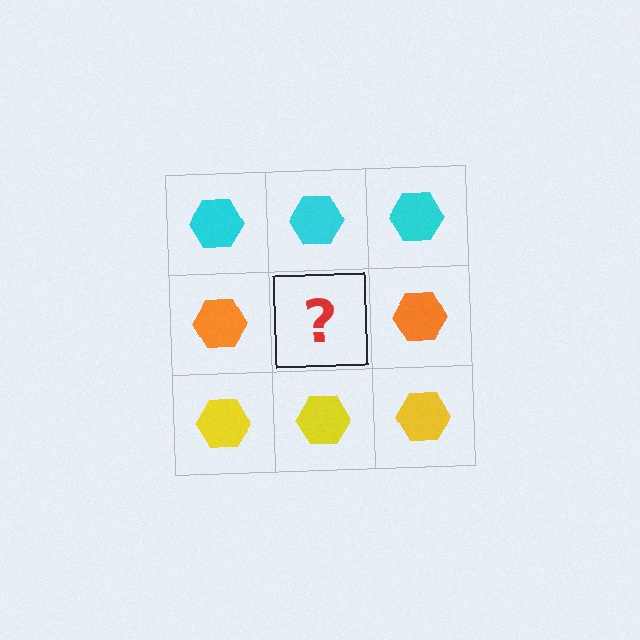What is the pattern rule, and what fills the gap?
The rule is that each row has a consistent color. The gap should be filled with an orange hexagon.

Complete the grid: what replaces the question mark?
The question mark should be replaced with an orange hexagon.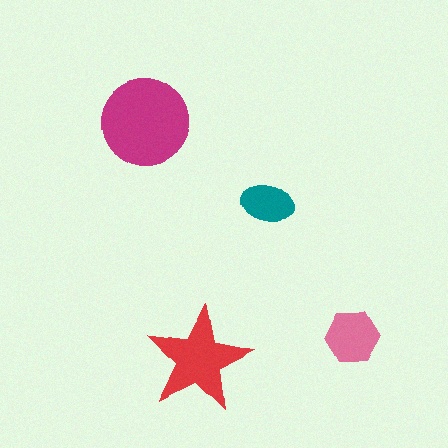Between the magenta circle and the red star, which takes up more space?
The magenta circle.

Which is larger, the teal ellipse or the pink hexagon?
The pink hexagon.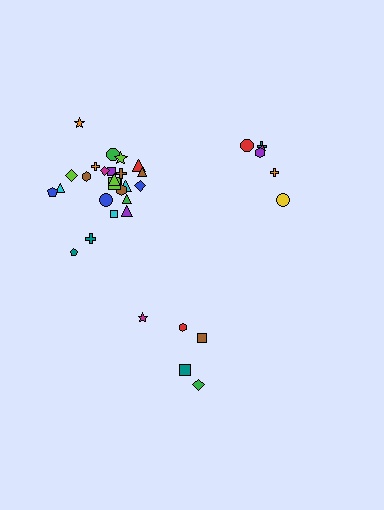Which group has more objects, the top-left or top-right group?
The top-left group.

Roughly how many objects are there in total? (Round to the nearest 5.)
Roughly 35 objects in total.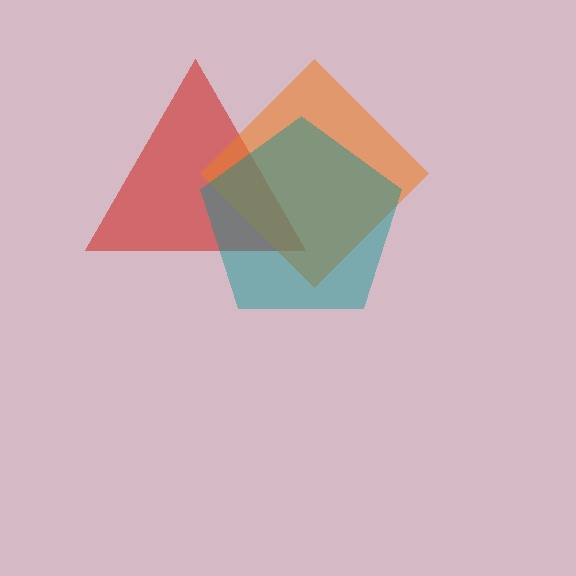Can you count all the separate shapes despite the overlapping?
Yes, there are 3 separate shapes.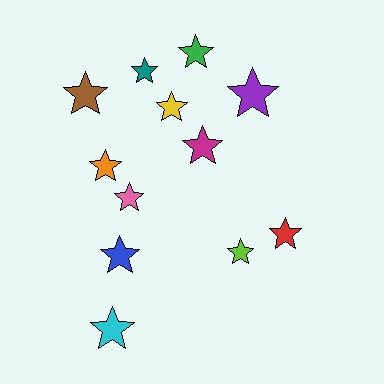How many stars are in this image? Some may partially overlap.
There are 12 stars.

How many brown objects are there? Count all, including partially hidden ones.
There is 1 brown object.